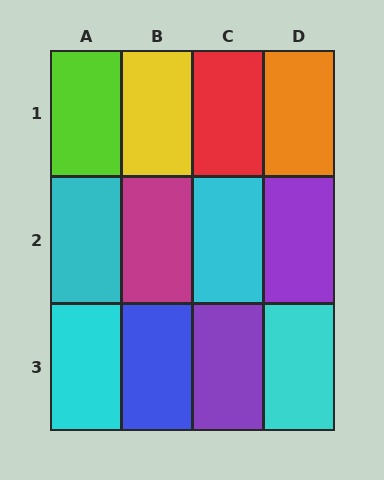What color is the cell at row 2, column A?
Cyan.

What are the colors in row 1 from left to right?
Lime, yellow, red, orange.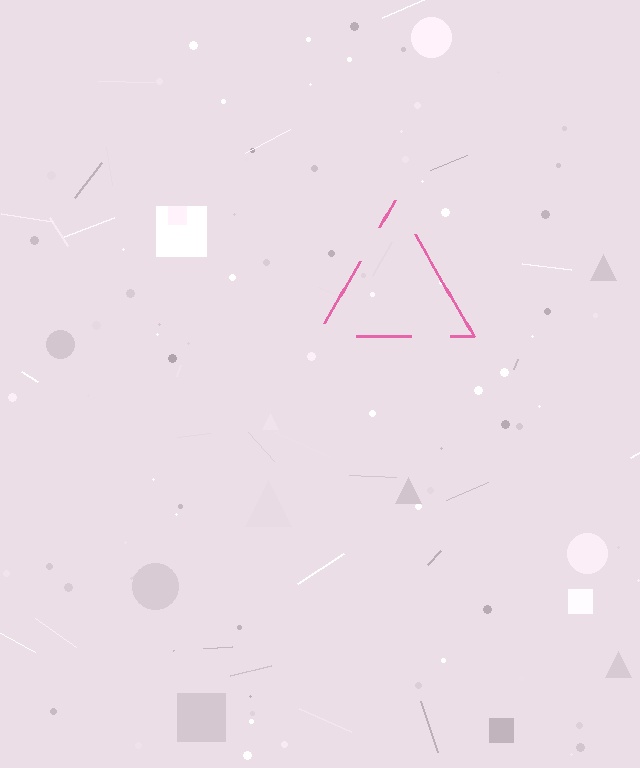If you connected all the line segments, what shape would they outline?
They would outline a triangle.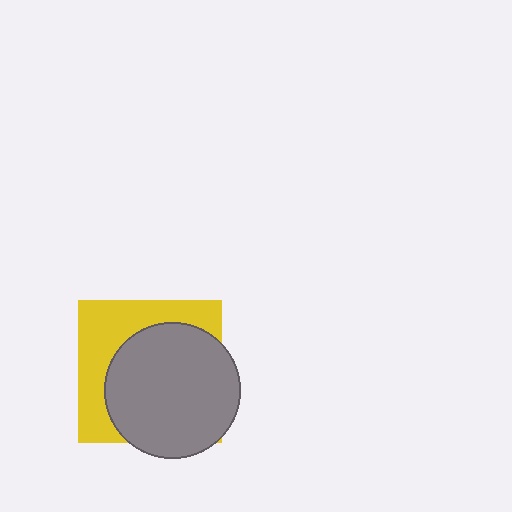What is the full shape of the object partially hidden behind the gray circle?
The partially hidden object is a yellow square.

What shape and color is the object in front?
The object in front is a gray circle.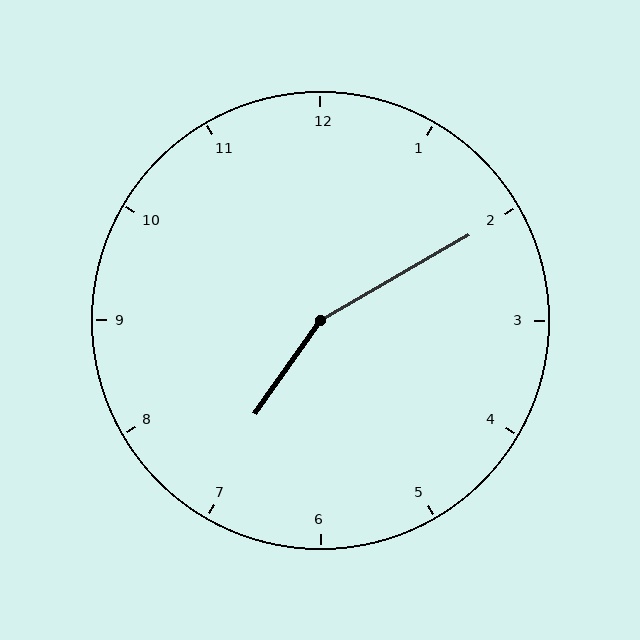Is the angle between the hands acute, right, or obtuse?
It is obtuse.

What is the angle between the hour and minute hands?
Approximately 155 degrees.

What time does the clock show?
7:10.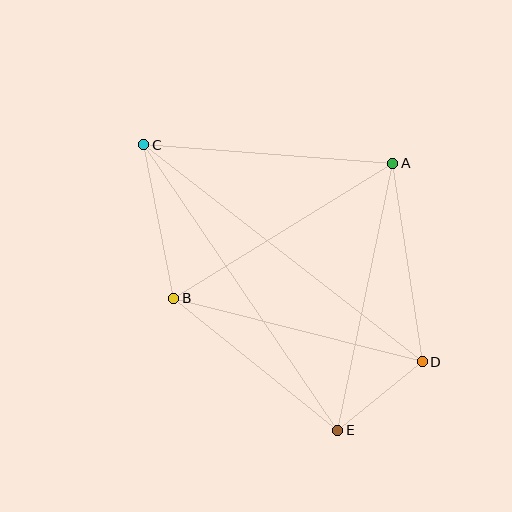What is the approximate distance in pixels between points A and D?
The distance between A and D is approximately 201 pixels.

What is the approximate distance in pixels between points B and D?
The distance between B and D is approximately 257 pixels.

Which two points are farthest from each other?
Points C and D are farthest from each other.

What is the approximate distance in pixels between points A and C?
The distance between A and C is approximately 249 pixels.